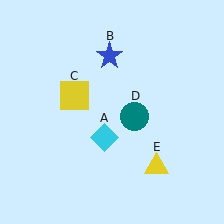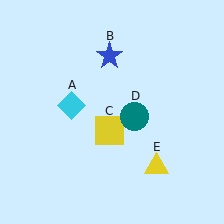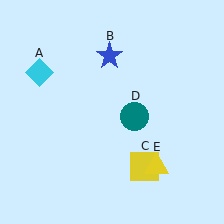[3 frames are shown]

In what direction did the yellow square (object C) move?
The yellow square (object C) moved down and to the right.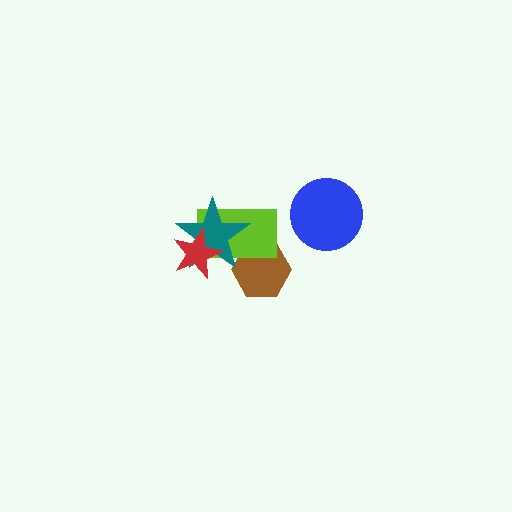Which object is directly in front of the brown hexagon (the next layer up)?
The lime rectangle is directly in front of the brown hexagon.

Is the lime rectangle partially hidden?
Yes, it is partially covered by another shape.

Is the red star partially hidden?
No, no other shape covers it.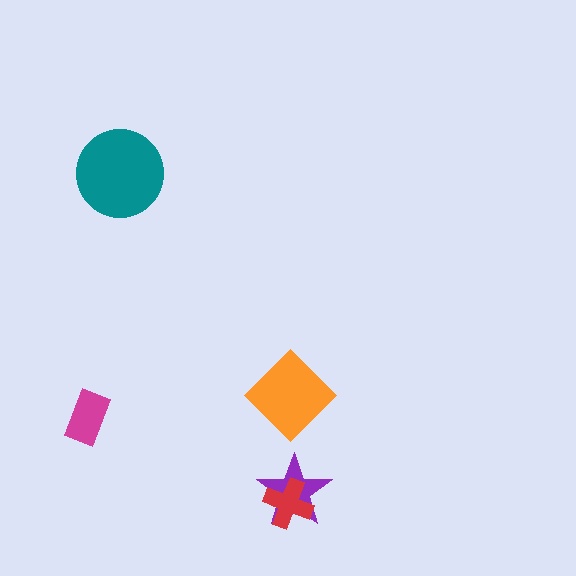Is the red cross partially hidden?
No, no other shape covers it.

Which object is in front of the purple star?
The red cross is in front of the purple star.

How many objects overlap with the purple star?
1 object overlaps with the purple star.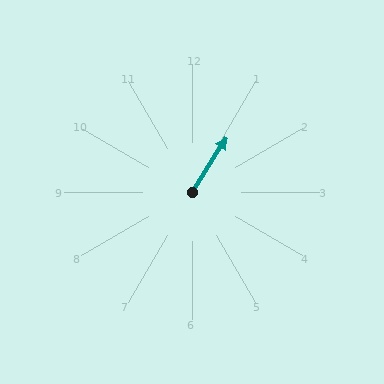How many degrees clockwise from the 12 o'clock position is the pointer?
Approximately 33 degrees.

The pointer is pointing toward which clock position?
Roughly 1 o'clock.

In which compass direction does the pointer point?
Northeast.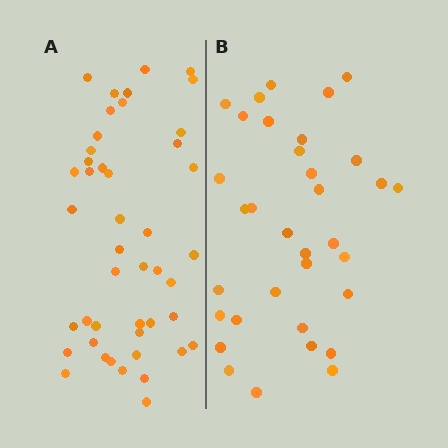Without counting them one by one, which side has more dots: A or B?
Region A (the left region) has more dots.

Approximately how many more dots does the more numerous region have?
Region A has roughly 12 or so more dots than region B.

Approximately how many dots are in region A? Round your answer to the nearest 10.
About 40 dots. (The exact count is 45, which rounds to 40.)